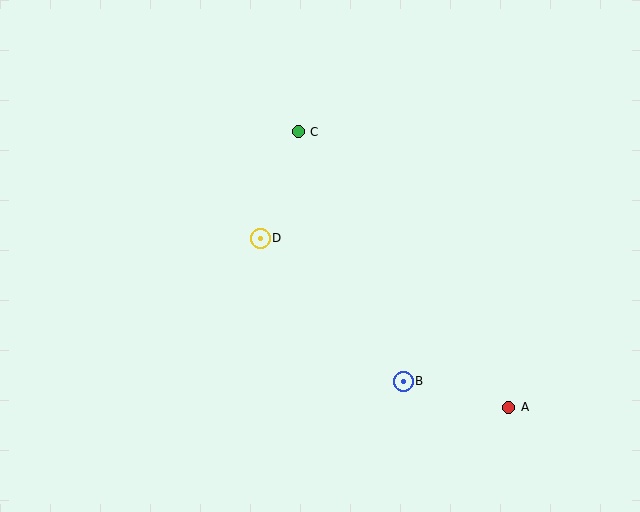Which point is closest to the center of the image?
Point D at (260, 238) is closest to the center.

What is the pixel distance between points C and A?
The distance between C and A is 347 pixels.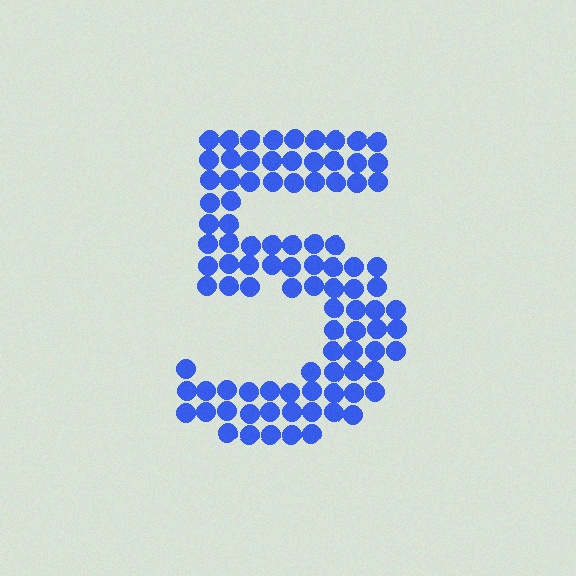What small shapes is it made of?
It is made of small circles.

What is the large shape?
The large shape is the digit 5.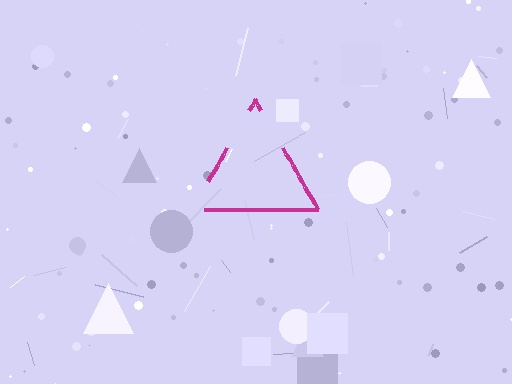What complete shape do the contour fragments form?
The contour fragments form a triangle.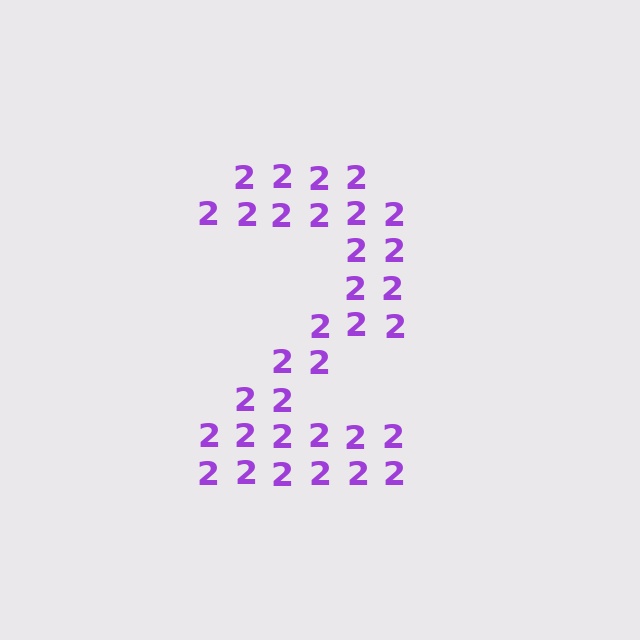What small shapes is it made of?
It is made of small digit 2's.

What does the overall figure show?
The overall figure shows the digit 2.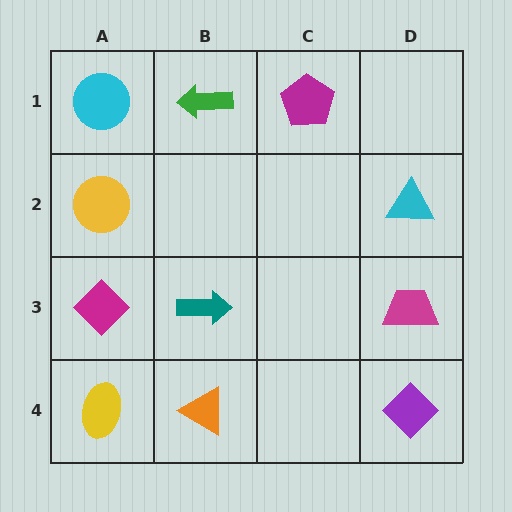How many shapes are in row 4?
3 shapes.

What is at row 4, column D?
A purple diamond.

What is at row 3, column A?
A magenta diamond.